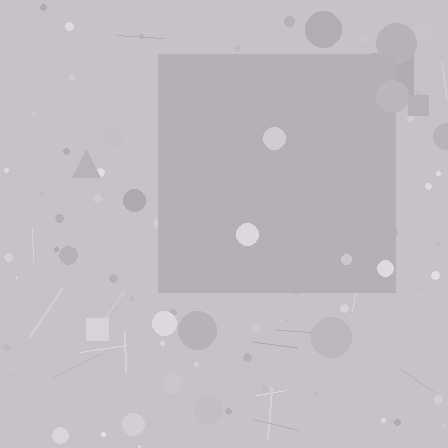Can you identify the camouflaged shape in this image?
The camouflaged shape is a square.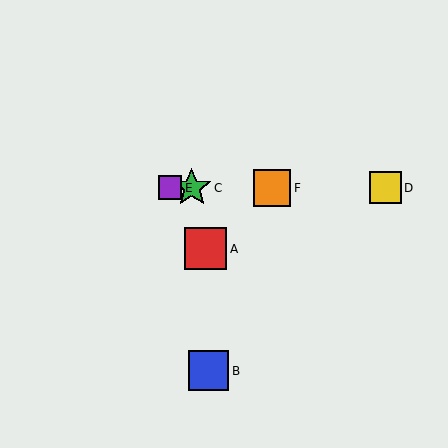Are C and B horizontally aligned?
No, C is at y≈188 and B is at y≈371.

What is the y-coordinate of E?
Object E is at y≈188.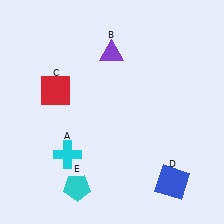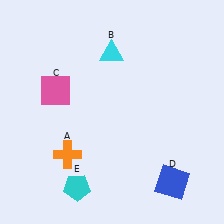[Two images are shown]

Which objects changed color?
A changed from cyan to orange. B changed from purple to cyan. C changed from red to pink.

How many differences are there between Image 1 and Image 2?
There are 3 differences between the two images.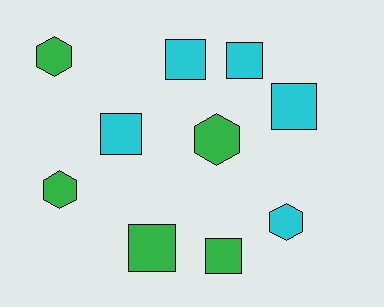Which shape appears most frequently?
Square, with 6 objects.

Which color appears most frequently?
Green, with 5 objects.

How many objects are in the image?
There are 10 objects.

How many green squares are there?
There are 2 green squares.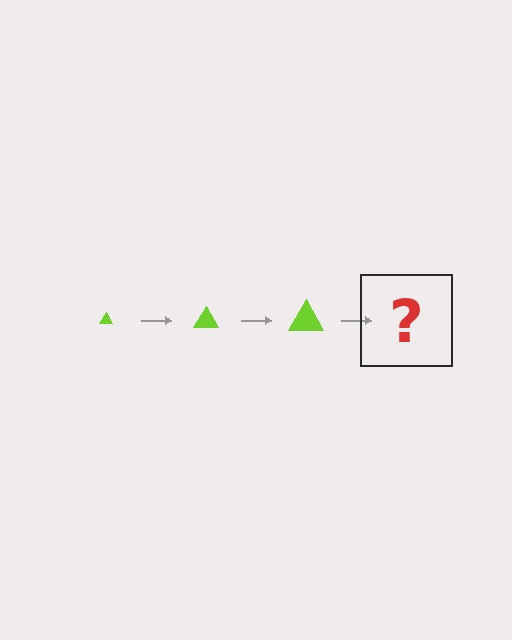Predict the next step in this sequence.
The next step is a lime triangle, larger than the previous one.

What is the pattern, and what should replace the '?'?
The pattern is that the triangle gets progressively larger each step. The '?' should be a lime triangle, larger than the previous one.